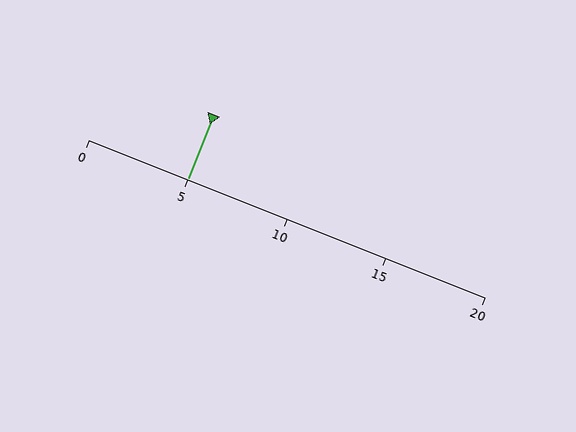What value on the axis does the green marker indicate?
The marker indicates approximately 5.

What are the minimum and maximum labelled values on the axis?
The axis runs from 0 to 20.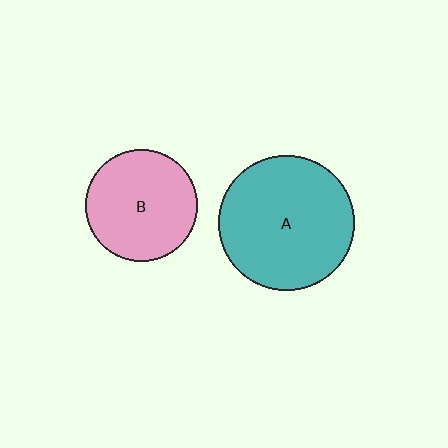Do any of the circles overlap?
No, none of the circles overlap.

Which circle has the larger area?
Circle A (teal).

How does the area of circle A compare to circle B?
Approximately 1.5 times.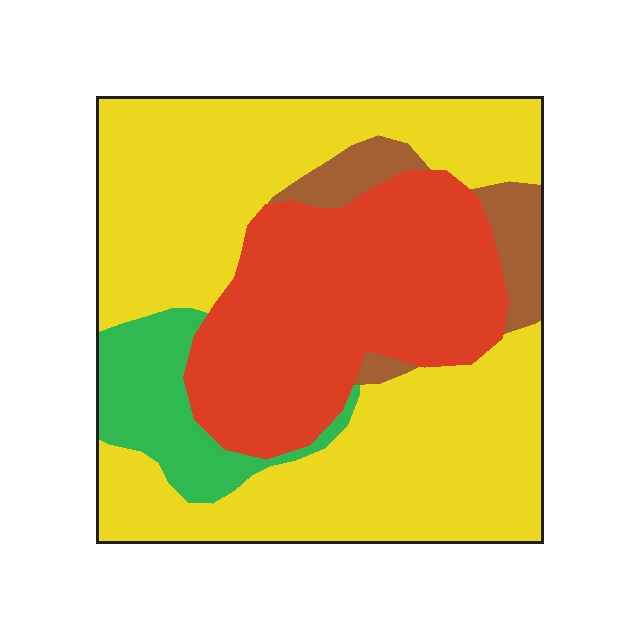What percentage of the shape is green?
Green covers 9% of the shape.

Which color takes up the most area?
Yellow, at roughly 55%.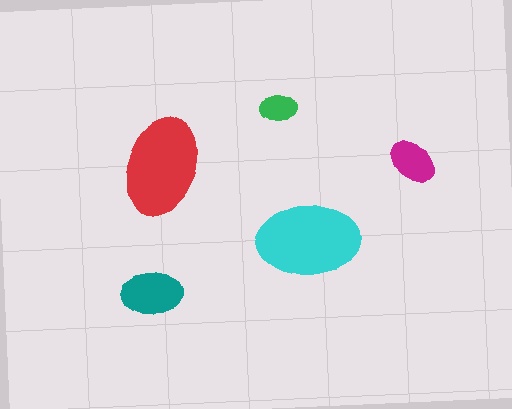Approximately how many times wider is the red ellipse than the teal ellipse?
About 1.5 times wider.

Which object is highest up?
The green ellipse is topmost.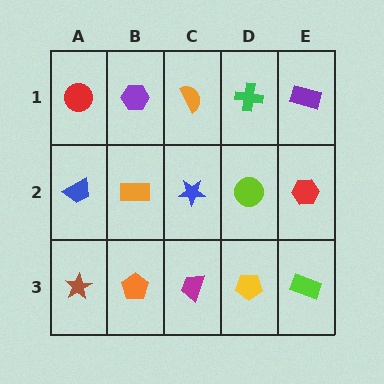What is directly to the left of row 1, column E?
A green cross.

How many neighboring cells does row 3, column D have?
3.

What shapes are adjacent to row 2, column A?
A red circle (row 1, column A), a brown star (row 3, column A), an orange rectangle (row 2, column B).